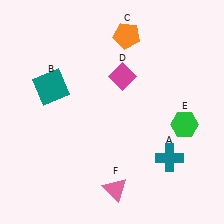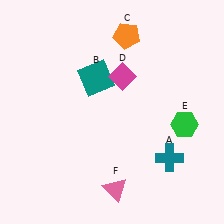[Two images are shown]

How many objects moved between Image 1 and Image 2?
1 object moved between the two images.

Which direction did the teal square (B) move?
The teal square (B) moved right.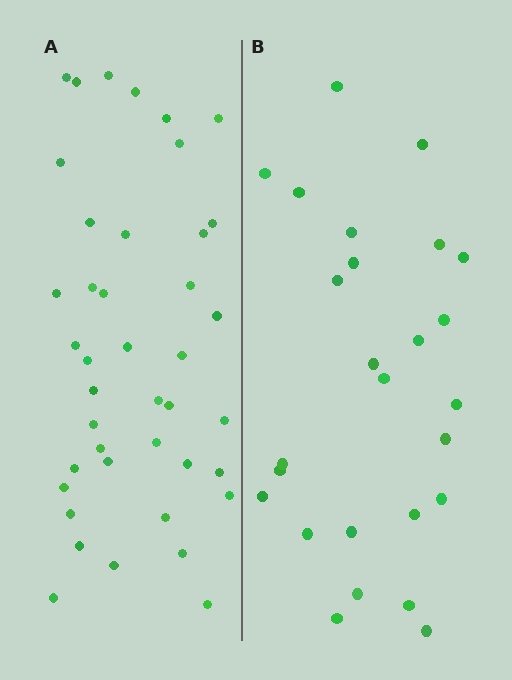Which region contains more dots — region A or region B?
Region A (the left region) has more dots.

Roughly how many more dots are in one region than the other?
Region A has approximately 15 more dots than region B.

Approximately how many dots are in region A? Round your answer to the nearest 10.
About 40 dots. (The exact count is 41, which rounds to 40.)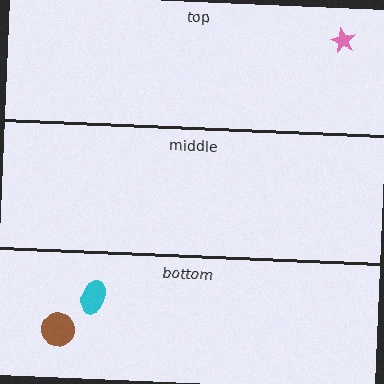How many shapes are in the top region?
1.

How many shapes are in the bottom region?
2.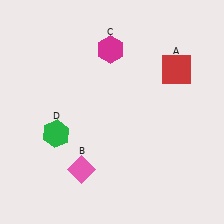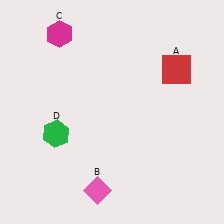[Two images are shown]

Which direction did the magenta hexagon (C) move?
The magenta hexagon (C) moved left.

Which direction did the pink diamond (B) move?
The pink diamond (B) moved down.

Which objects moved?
The objects that moved are: the pink diamond (B), the magenta hexagon (C).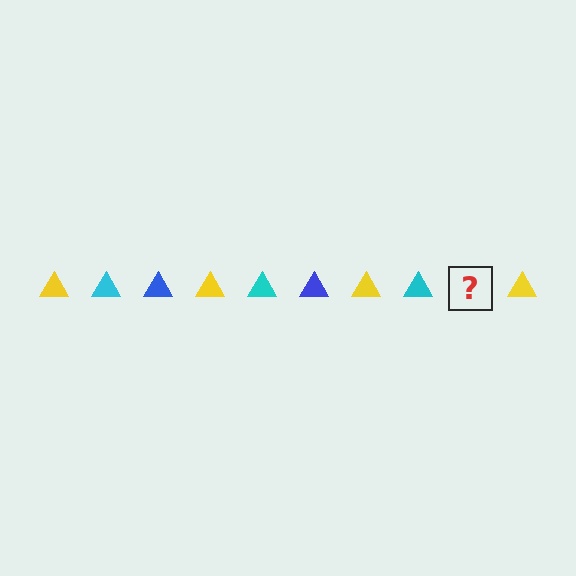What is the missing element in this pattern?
The missing element is a blue triangle.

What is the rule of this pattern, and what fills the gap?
The rule is that the pattern cycles through yellow, cyan, blue triangles. The gap should be filled with a blue triangle.